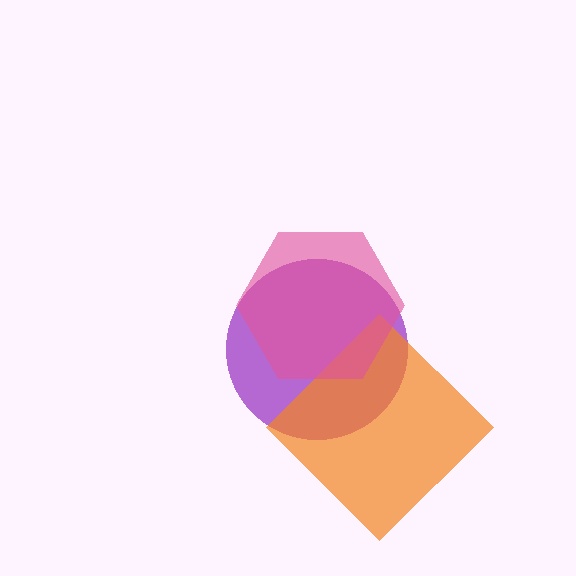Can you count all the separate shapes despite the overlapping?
Yes, there are 3 separate shapes.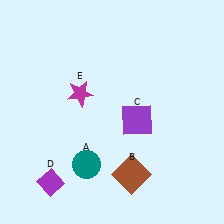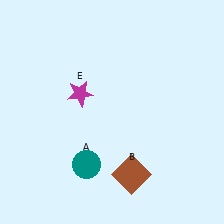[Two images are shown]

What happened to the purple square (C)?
The purple square (C) was removed in Image 2. It was in the bottom-right area of Image 1.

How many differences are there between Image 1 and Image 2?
There are 2 differences between the two images.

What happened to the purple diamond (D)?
The purple diamond (D) was removed in Image 2. It was in the bottom-left area of Image 1.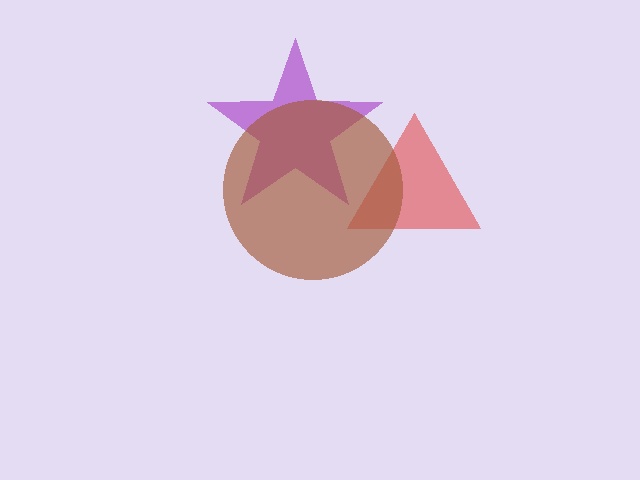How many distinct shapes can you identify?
There are 3 distinct shapes: a red triangle, a purple star, a brown circle.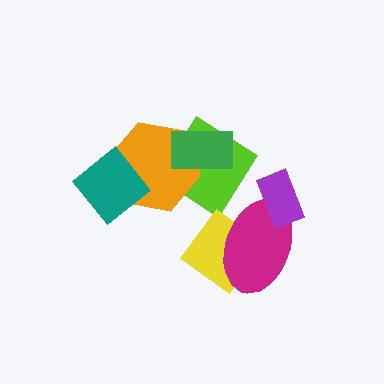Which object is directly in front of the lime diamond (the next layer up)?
The orange hexagon is directly in front of the lime diamond.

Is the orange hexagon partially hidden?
Yes, it is partially covered by another shape.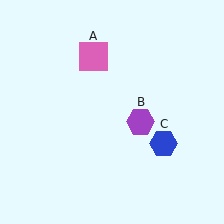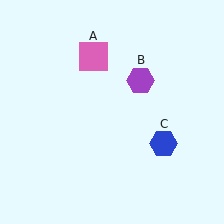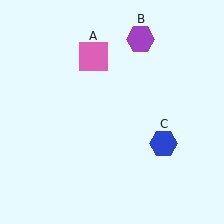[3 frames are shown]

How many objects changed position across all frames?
1 object changed position: purple hexagon (object B).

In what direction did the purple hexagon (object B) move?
The purple hexagon (object B) moved up.